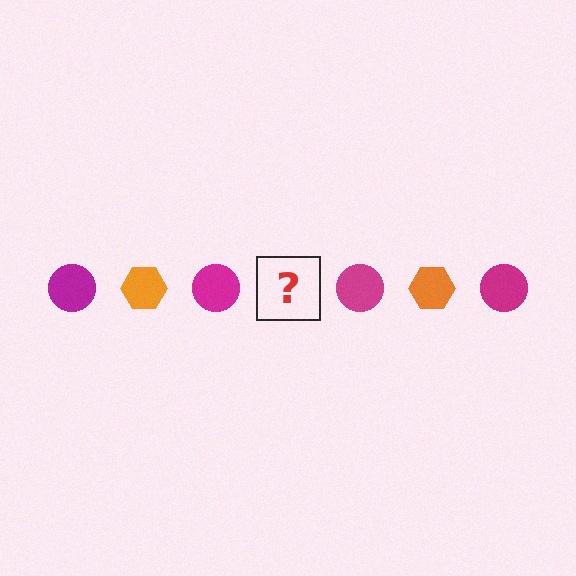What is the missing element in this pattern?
The missing element is an orange hexagon.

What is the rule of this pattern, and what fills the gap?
The rule is that the pattern alternates between magenta circle and orange hexagon. The gap should be filled with an orange hexagon.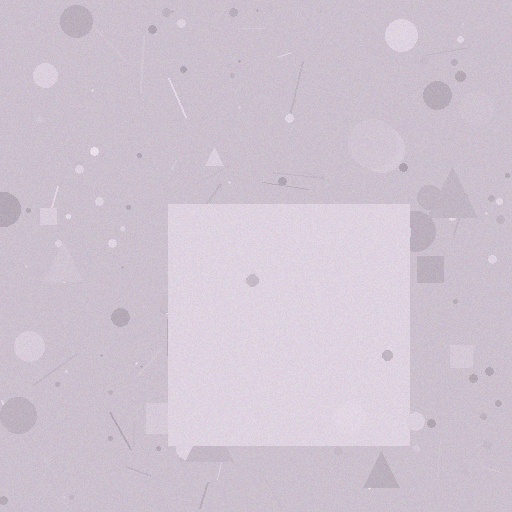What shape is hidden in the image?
A square is hidden in the image.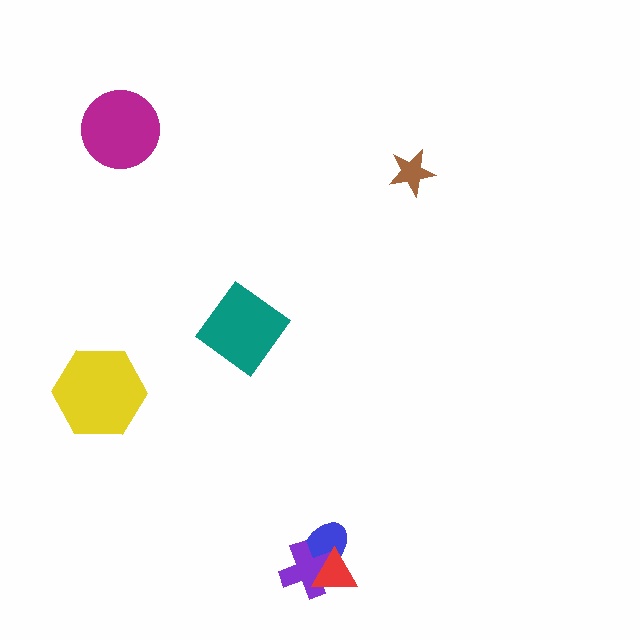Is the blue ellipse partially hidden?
Yes, it is partially covered by another shape.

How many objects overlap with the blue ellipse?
2 objects overlap with the blue ellipse.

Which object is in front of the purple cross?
The red triangle is in front of the purple cross.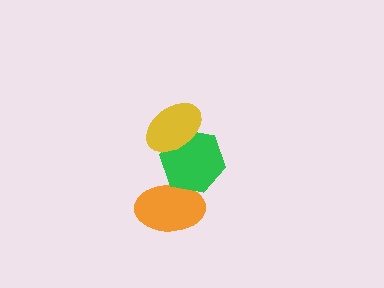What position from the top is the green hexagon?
The green hexagon is 2nd from the top.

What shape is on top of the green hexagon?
The yellow ellipse is on top of the green hexagon.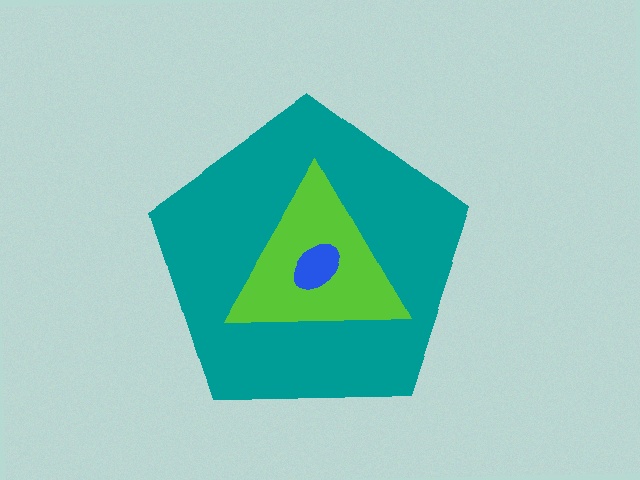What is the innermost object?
The blue ellipse.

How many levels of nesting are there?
3.